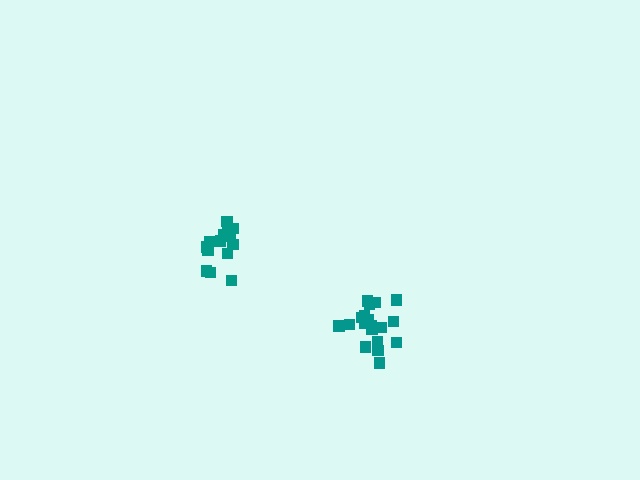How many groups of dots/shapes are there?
There are 2 groups.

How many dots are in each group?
Group 1: 14 dots, Group 2: 19 dots (33 total).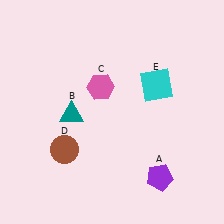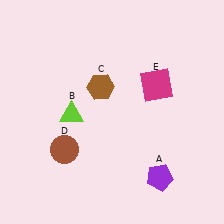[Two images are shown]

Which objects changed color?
B changed from teal to lime. C changed from pink to brown. E changed from cyan to magenta.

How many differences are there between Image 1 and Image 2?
There are 3 differences between the two images.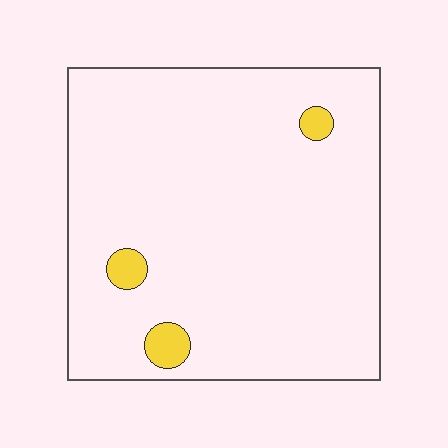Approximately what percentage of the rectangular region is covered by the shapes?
Approximately 5%.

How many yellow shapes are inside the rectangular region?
3.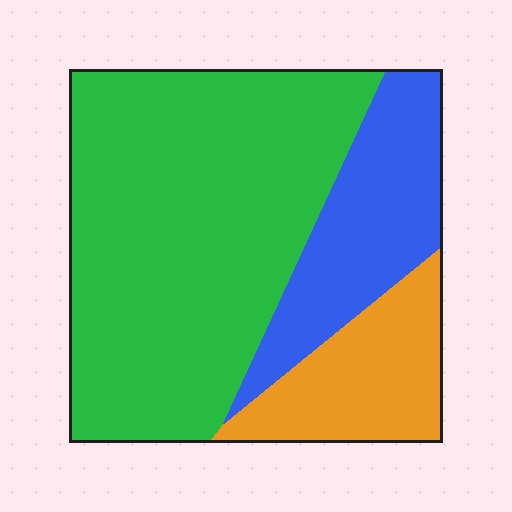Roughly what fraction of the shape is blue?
Blue covers roughly 20% of the shape.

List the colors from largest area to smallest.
From largest to smallest: green, blue, orange.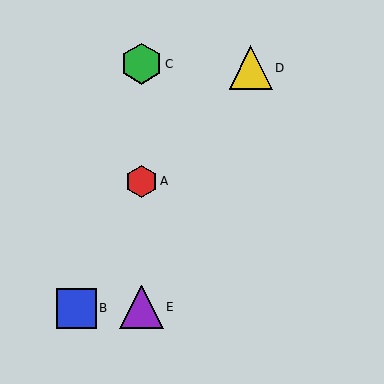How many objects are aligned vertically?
3 objects (A, C, E) are aligned vertically.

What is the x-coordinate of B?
Object B is at x≈76.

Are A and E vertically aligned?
Yes, both are at x≈141.